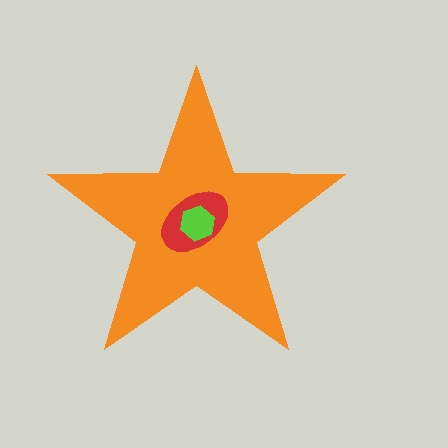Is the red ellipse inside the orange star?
Yes.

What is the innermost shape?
The lime hexagon.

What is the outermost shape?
The orange star.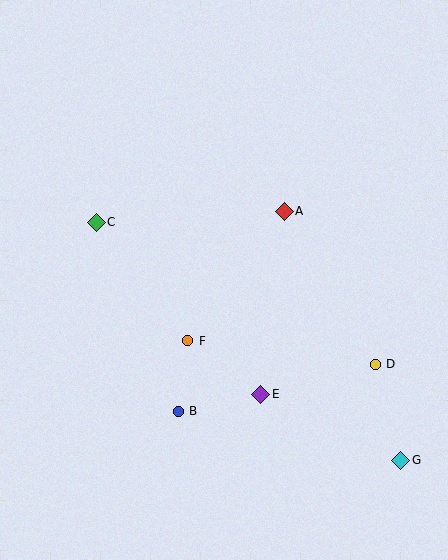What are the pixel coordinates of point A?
Point A is at (284, 211).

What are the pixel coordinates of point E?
Point E is at (261, 394).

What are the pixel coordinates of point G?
Point G is at (401, 460).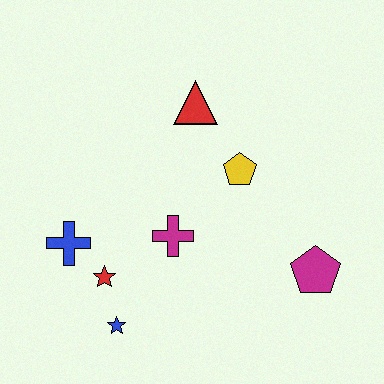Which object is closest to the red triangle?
The yellow pentagon is closest to the red triangle.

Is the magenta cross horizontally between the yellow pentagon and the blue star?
Yes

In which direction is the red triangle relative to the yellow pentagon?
The red triangle is above the yellow pentagon.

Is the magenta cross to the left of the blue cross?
No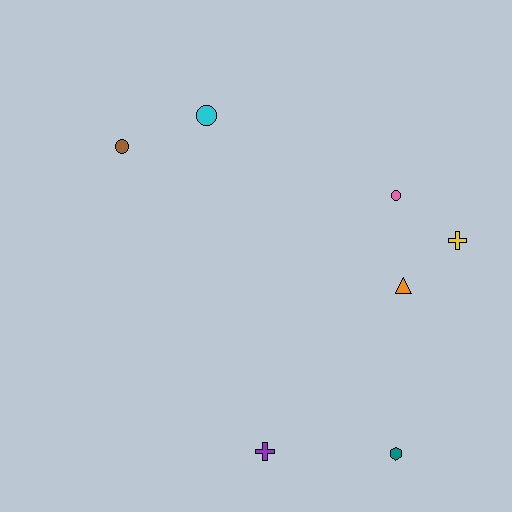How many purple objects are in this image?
There is 1 purple object.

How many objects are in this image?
There are 7 objects.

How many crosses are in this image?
There are 2 crosses.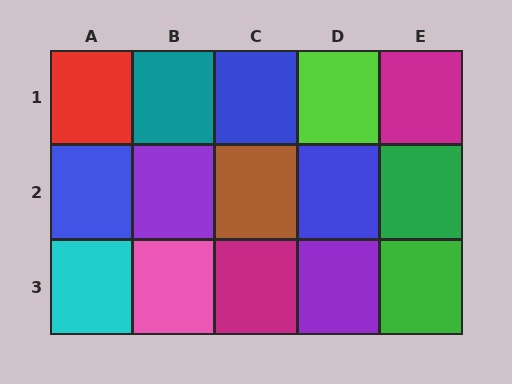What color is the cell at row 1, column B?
Teal.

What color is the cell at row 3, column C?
Magenta.